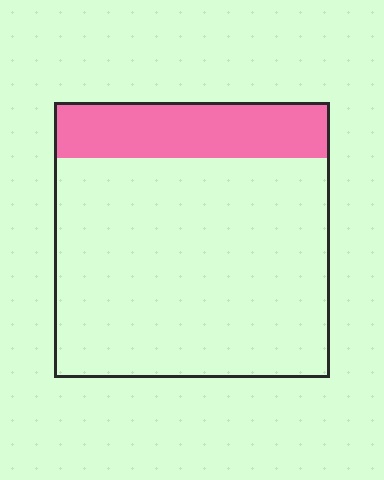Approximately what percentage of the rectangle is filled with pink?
Approximately 20%.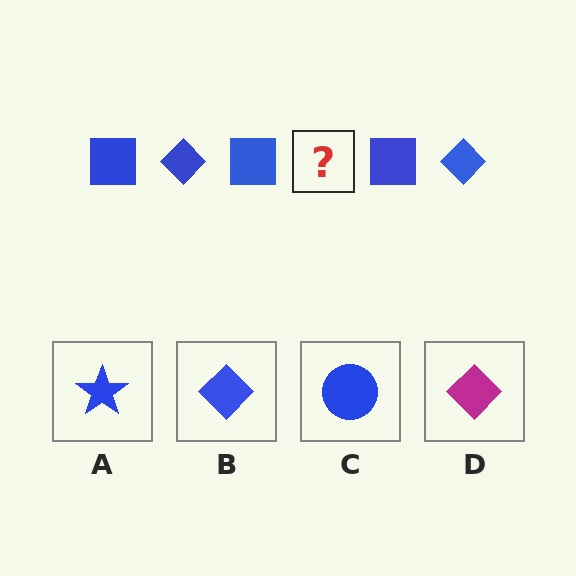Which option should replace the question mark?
Option B.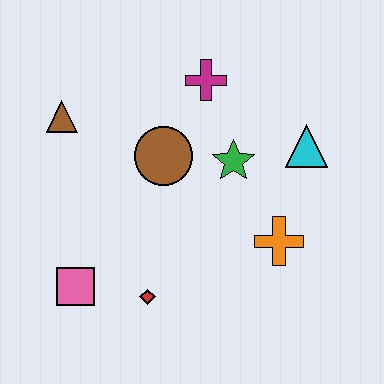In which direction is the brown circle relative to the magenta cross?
The brown circle is below the magenta cross.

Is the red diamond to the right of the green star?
No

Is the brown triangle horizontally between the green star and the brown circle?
No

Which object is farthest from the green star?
The pink square is farthest from the green star.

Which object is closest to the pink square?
The red diamond is closest to the pink square.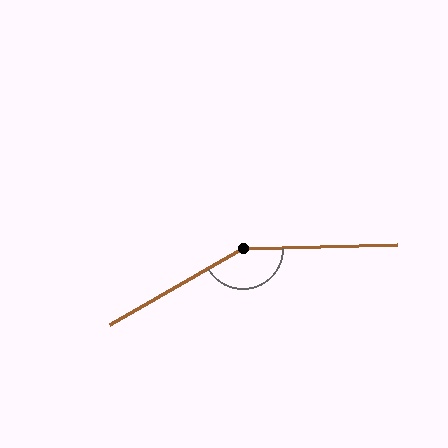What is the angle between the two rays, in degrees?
Approximately 152 degrees.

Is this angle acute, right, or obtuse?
It is obtuse.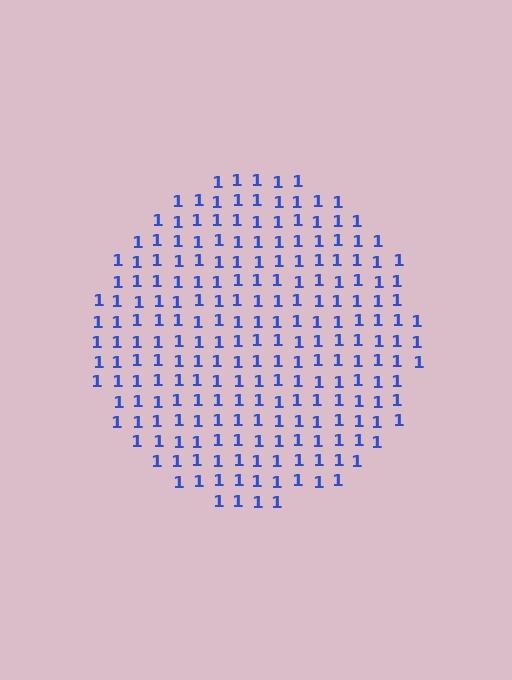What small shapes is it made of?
It is made of small digit 1's.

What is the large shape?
The large shape is a circle.